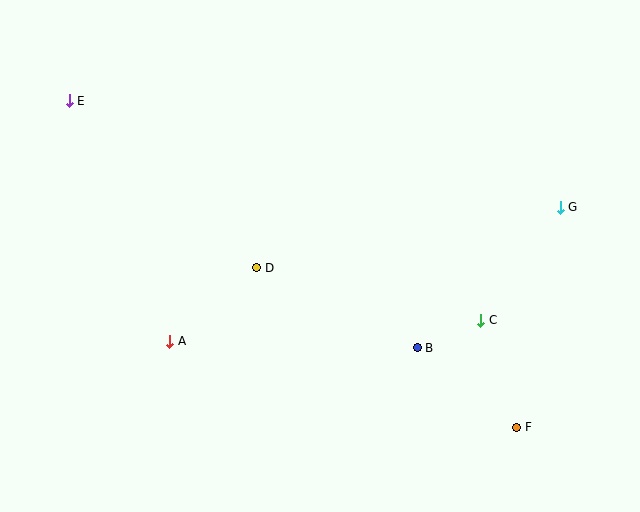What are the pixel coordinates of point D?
Point D is at (257, 268).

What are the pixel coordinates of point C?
Point C is at (481, 320).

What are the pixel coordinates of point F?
Point F is at (517, 427).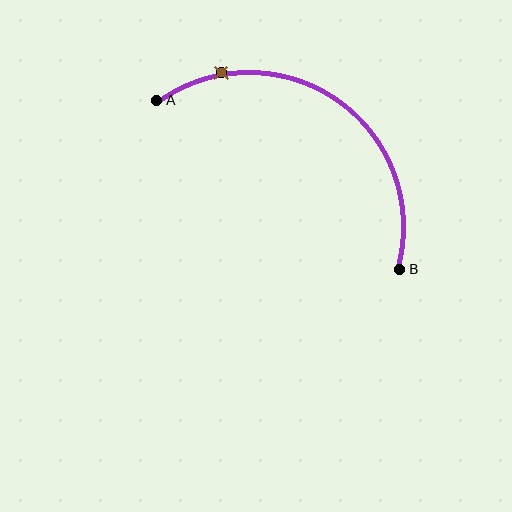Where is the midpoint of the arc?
The arc midpoint is the point on the curve farthest from the straight line joining A and B. It sits above and to the right of that line.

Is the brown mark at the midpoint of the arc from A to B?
No. The brown mark lies on the arc but is closer to endpoint A. The arc midpoint would be at the point on the curve equidistant along the arc from both A and B.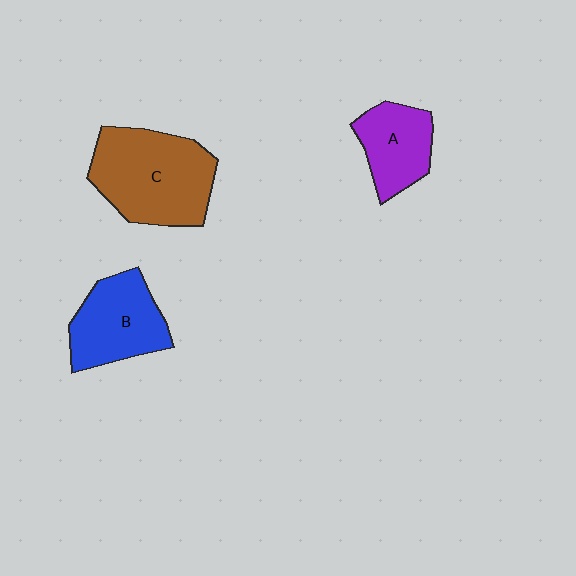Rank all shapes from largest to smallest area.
From largest to smallest: C (brown), B (blue), A (purple).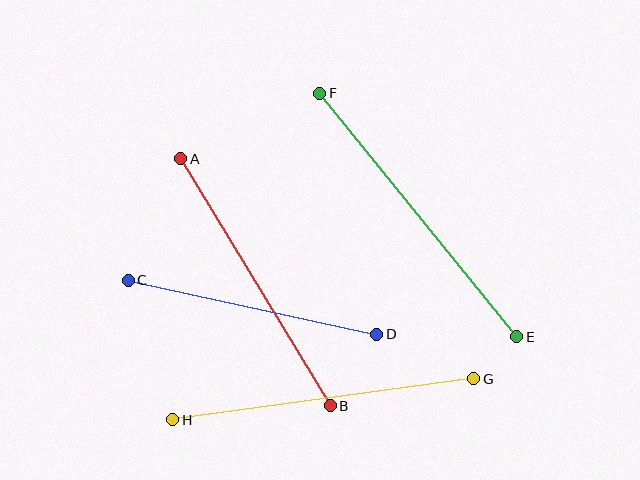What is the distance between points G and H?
The distance is approximately 304 pixels.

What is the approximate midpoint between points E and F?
The midpoint is at approximately (418, 215) pixels.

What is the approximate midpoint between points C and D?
The midpoint is at approximately (252, 307) pixels.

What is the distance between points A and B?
The distance is approximately 288 pixels.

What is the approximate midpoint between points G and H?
The midpoint is at approximately (323, 399) pixels.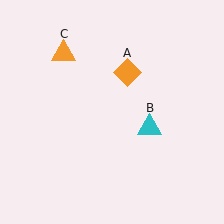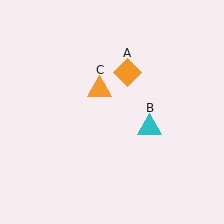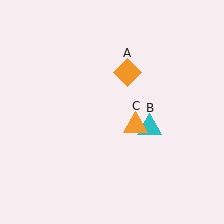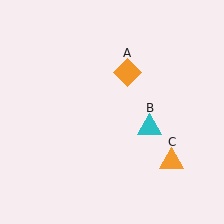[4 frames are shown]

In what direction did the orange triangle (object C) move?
The orange triangle (object C) moved down and to the right.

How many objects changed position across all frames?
1 object changed position: orange triangle (object C).